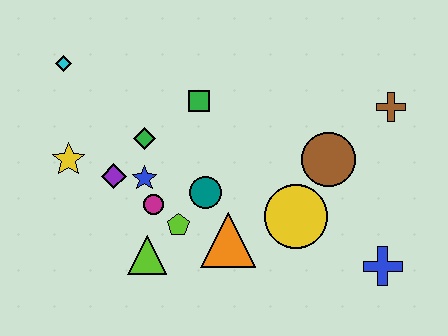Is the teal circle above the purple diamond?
No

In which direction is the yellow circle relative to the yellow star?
The yellow circle is to the right of the yellow star.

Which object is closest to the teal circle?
The lime pentagon is closest to the teal circle.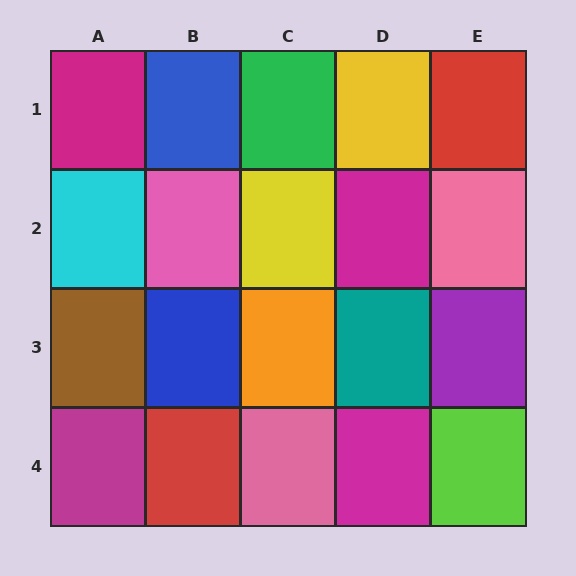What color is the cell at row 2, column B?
Pink.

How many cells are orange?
1 cell is orange.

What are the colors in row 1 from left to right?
Magenta, blue, green, yellow, red.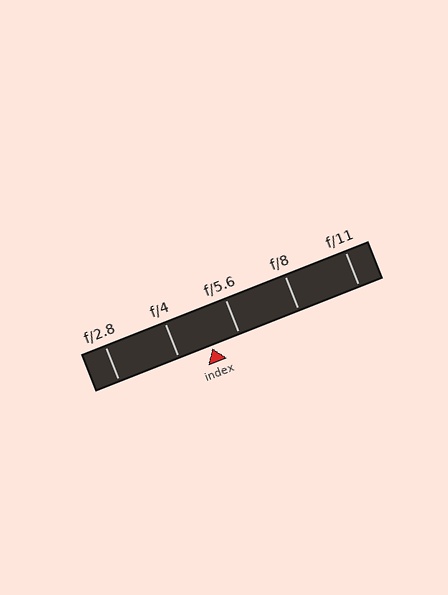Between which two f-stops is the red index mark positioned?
The index mark is between f/4 and f/5.6.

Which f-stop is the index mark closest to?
The index mark is closest to f/5.6.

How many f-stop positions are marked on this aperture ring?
There are 5 f-stop positions marked.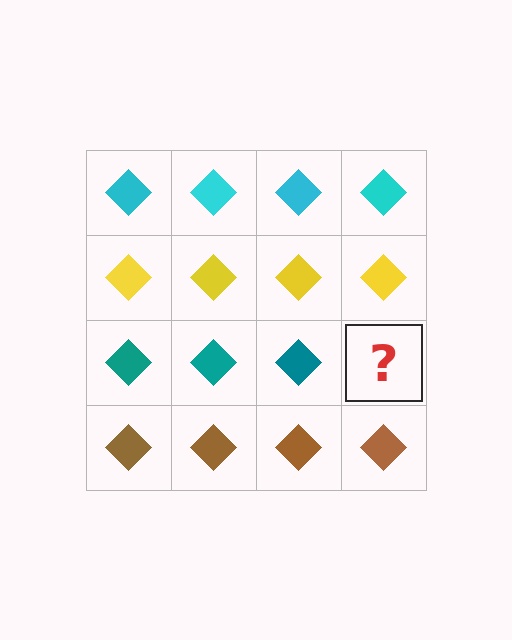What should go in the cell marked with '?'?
The missing cell should contain a teal diamond.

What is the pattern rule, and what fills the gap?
The rule is that each row has a consistent color. The gap should be filled with a teal diamond.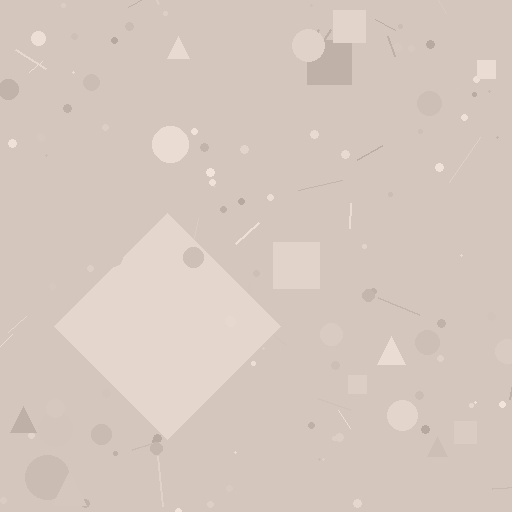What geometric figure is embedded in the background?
A diamond is embedded in the background.